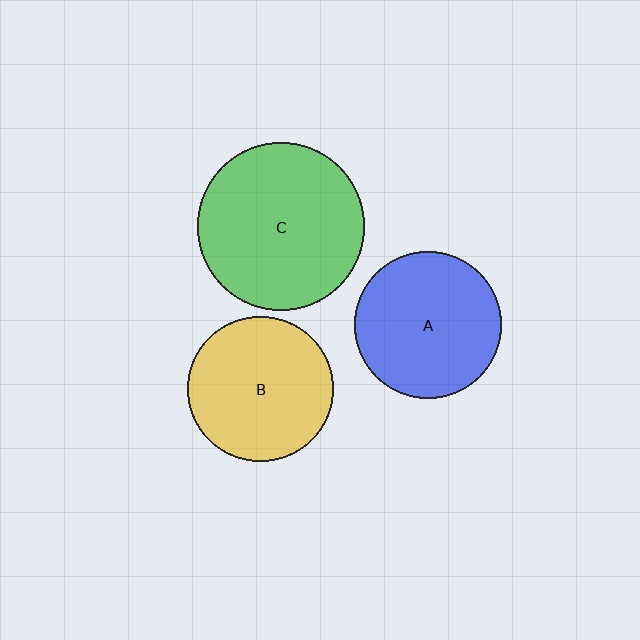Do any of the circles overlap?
No, none of the circles overlap.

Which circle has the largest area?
Circle C (green).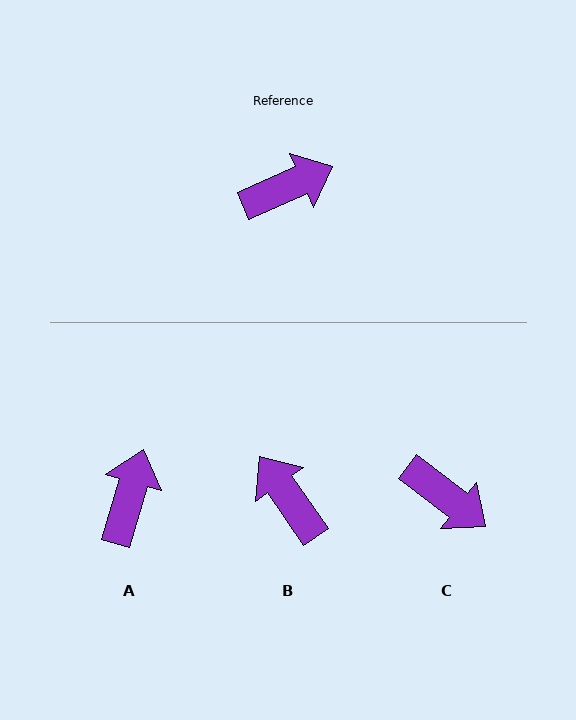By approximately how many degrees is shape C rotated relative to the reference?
Approximately 61 degrees clockwise.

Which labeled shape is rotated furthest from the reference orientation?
B, about 101 degrees away.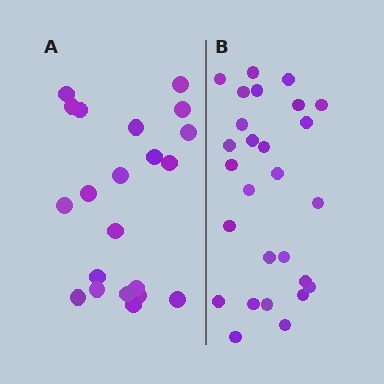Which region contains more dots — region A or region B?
Region B (the right region) has more dots.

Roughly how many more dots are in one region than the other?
Region B has about 6 more dots than region A.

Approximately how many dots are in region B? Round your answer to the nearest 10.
About 30 dots. (The exact count is 27, which rounds to 30.)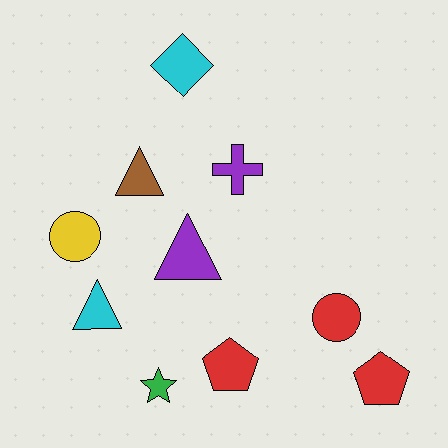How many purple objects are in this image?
There are 2 purple objects.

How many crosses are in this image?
There is 1 cross.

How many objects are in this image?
There are 10 objects.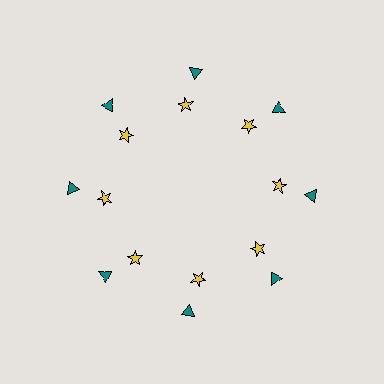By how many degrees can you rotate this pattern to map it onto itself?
The pattern maps onto itself every 45 degrees of rotation.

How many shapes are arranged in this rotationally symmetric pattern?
There are 16 shapes, arranged in 8 groups of 2.